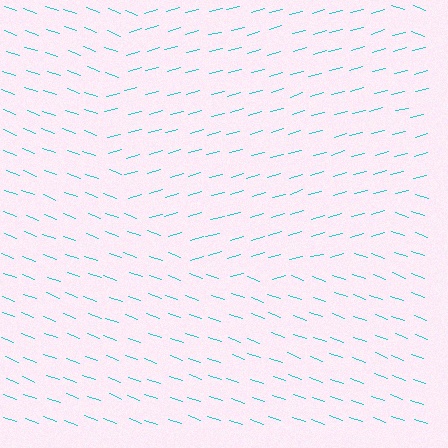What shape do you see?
I see a circle.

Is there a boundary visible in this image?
Yes, there is a texture boundary formed by a change in line orientation.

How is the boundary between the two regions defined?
The boundary is defined purely by a change in line orientation (approximately 35 degrees difference). All lines are the same color and thickness.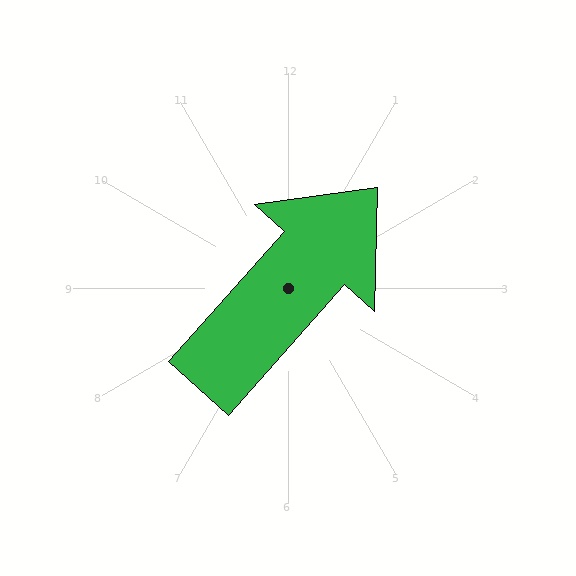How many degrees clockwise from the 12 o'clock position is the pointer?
Approximately 42 degrees.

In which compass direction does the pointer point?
Northeast.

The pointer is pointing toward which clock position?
Roughly 1 o'clock.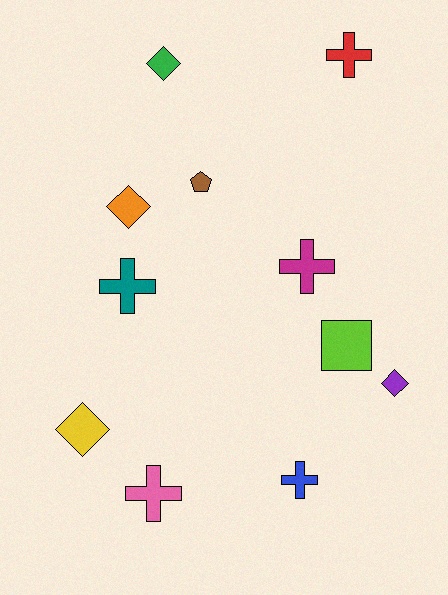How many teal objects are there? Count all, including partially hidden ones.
There is 1 teal object.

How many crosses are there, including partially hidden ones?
There are 5 crosses.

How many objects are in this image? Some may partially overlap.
There are 11 objects.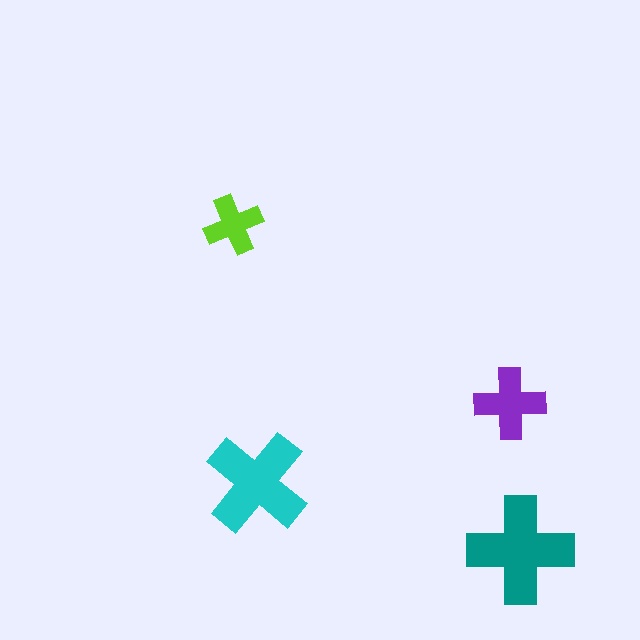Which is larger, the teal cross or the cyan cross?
The teal one.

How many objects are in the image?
There are 4 objects in the image.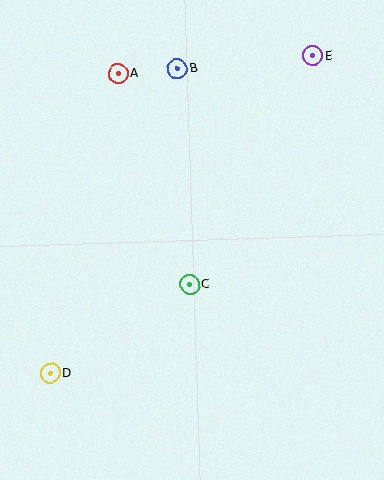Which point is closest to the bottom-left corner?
Point D is closest to the bottom-left corner.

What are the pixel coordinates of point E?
Point E is at (313, 56).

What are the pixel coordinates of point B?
Point B is at (178, 69).